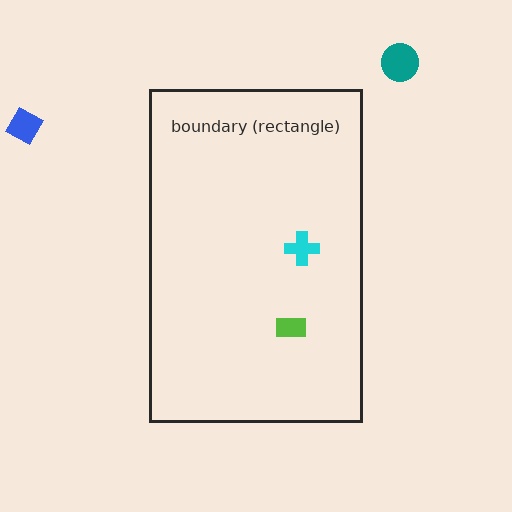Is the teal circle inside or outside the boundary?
Outside.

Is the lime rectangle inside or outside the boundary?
Inside.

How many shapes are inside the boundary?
2 inside, 2 outside.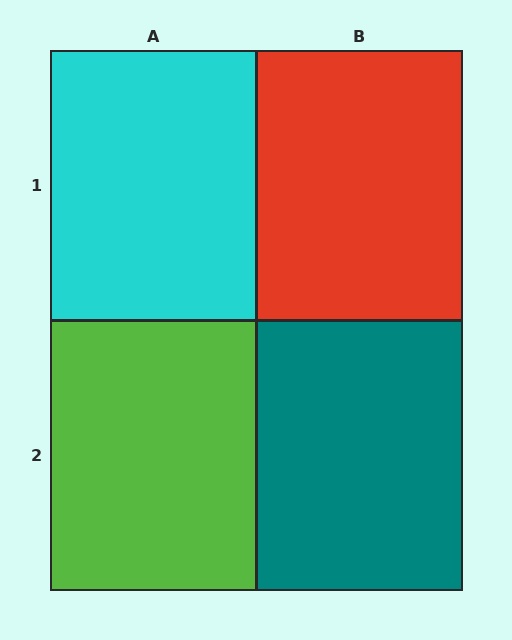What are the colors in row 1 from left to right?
Cyan, red.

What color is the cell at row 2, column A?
Lime.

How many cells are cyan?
1 cell is cyan.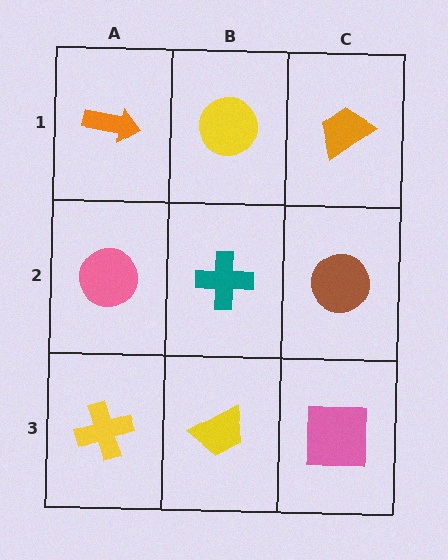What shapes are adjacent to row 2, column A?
An orange arrow (row 1, column A), a yellow cross (row 3, column A), a teal cross (row 2, column B).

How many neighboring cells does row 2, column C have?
3.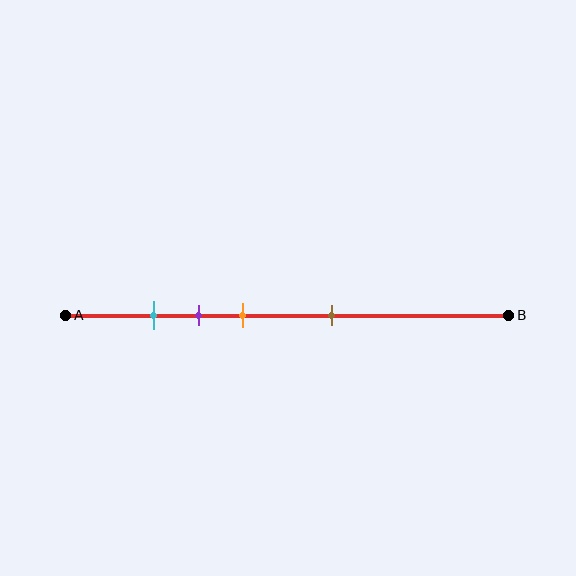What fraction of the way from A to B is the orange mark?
The orange mark is approximately 40% (0.4) of the way from A to B.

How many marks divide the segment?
There are 4 marks dividing the segment.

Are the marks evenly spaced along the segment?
No, the marks are not evenly spaced.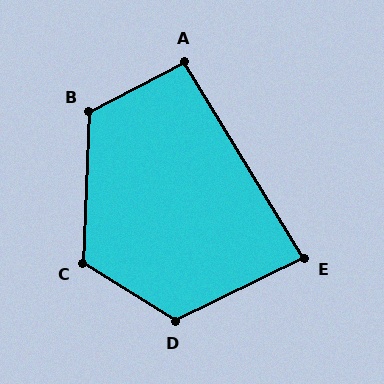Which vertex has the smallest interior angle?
E, at approximately 85 degrees.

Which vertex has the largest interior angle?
D, at approximately 122 degrees.